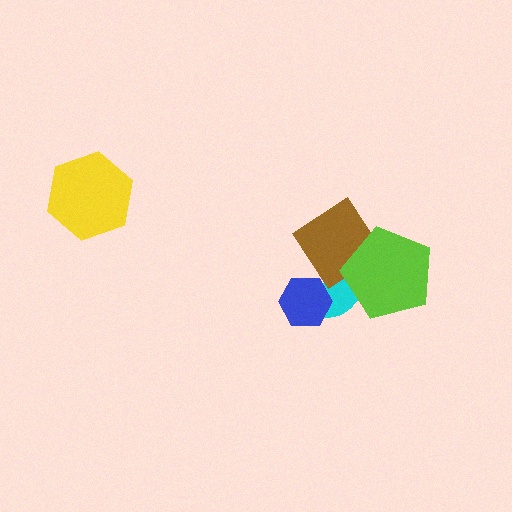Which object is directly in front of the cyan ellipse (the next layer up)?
The blue hexagon is directly in front of the cyan ellipse.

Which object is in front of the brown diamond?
The lime pentagon is in front of the brown diamond.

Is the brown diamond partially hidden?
Yes, it is partially covered by another shape.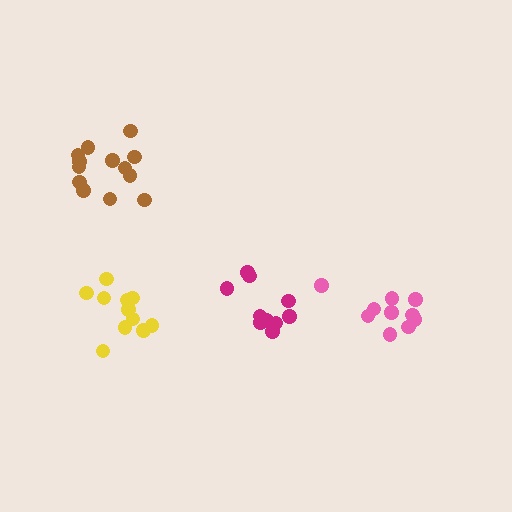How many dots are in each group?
Group 1: 11 dots, Group 2: 13 dots, Group 3: 10 dots, Group 4: 10 dots (44 total).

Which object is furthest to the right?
The pink cluster is rightmost.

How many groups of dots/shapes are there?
There are 4 groups.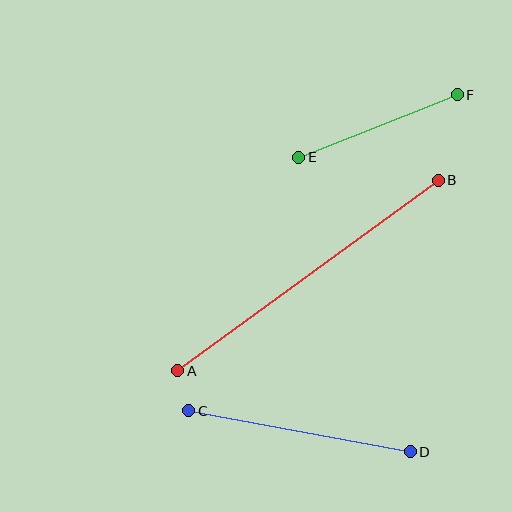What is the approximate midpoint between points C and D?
The midpoint is at approximately (299, 431) pixels.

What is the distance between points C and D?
The distance is approximately 226 pixels.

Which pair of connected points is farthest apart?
Points A and B are farthest apart.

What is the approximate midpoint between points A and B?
The midpoint is at approximately (308, 276) pixels.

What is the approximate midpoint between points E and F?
The midpoint is at approximately (378, 126) pixels.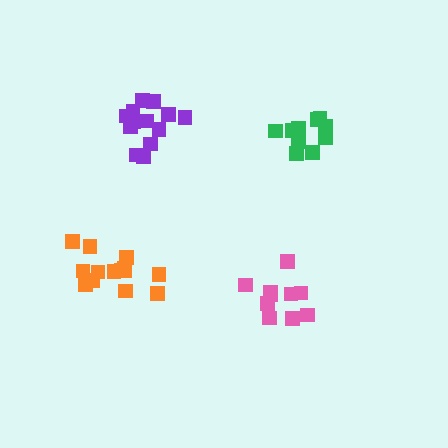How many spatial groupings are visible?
There are 4 spatial groupings.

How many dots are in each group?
Group 1: 13 dots, Group 2: 10 dots, Group 3: 10 dots, Group 4: 15 dots (48 total).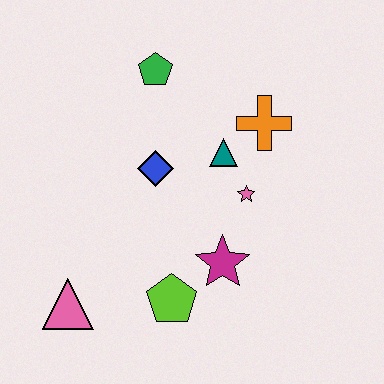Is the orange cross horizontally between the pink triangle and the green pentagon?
No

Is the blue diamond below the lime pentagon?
No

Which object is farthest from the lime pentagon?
The green pentagon is farthest from the lime pentagon.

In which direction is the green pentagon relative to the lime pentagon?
The green pentagon is above the lime pentagon.